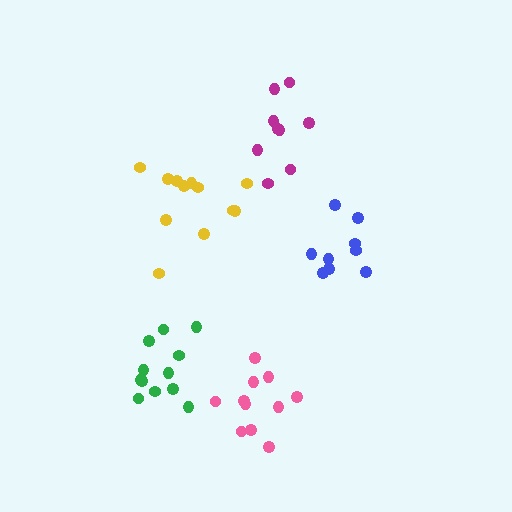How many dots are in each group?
Group 1: 9 dots, Group 2: 12 dots, Group 3: 12 dots, Group 4: 9 dots, Group 5: 11 dots (53 total).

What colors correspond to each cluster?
The clusters are colored: blue, green, yellow, magenta, pink.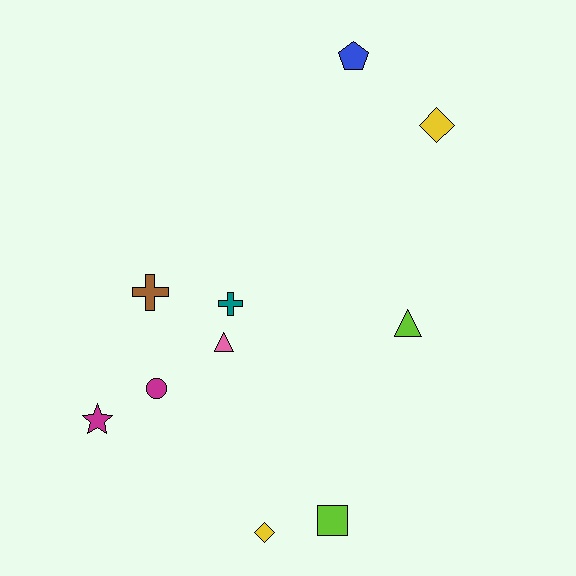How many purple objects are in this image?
There are no purple objects.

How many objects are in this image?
There are 10 objects.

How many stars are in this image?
There is 1 star.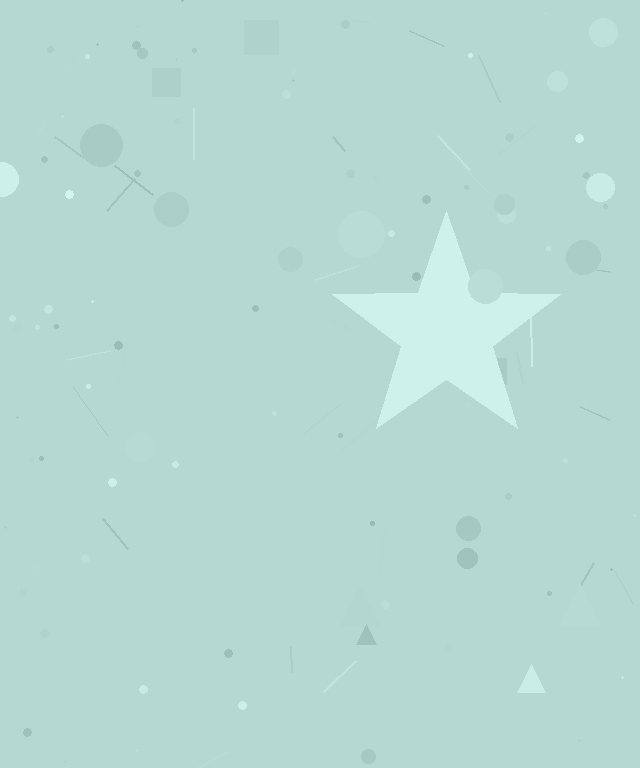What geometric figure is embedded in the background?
A star is embedded in the background.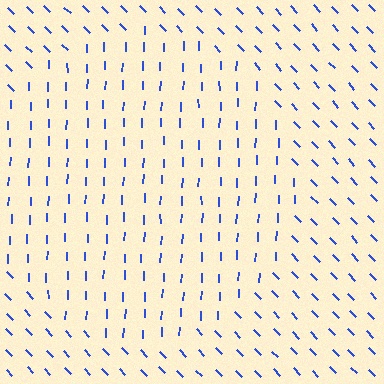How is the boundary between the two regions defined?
The boundary is defined purely by a change in line orientation (approximately 45 degrees difference). All lines are the same color and thickness.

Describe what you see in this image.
The image is filled with small blue line segments. A circle region in the image has lines oriented differently from the surrounding lines, creating a visible texture boundary.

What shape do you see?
I see a circle.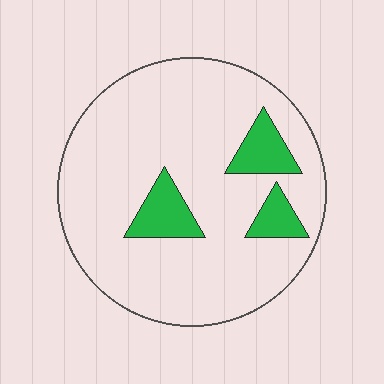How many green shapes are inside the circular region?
3.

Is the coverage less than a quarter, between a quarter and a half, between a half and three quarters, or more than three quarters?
Less than a quarter.